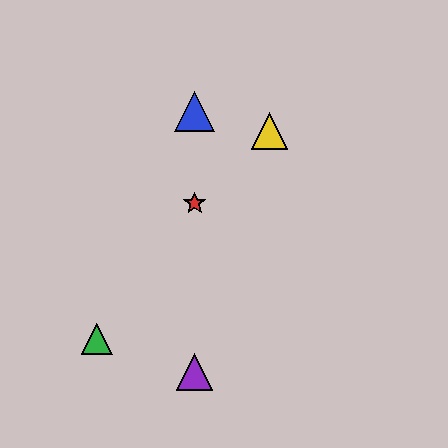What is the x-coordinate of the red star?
The red star is at x≈195.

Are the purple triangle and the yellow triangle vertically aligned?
No, the purple triangle is at x≈195 and the yellow triangle is at x≈269.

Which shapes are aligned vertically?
The red star, the blue triangle, the purple triangle are aligned vertically.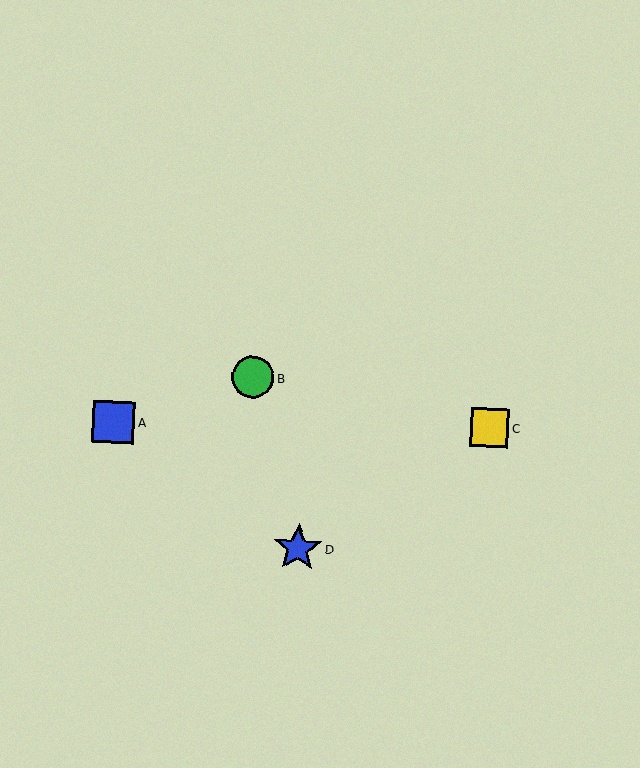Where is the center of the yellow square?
The center of the yellow square is at (490, 428).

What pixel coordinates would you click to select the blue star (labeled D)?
Click at (298, 548) to select the blue star D.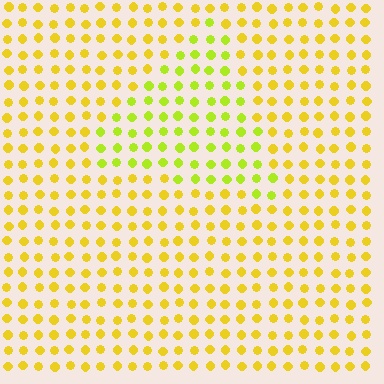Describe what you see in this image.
The image is filled with small yellow elements in a uniform arrangement. A triangle-shaped region is visible where the elements are tinted to a slightly different hue, forming a subtle color boundary.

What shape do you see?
I see a triangle.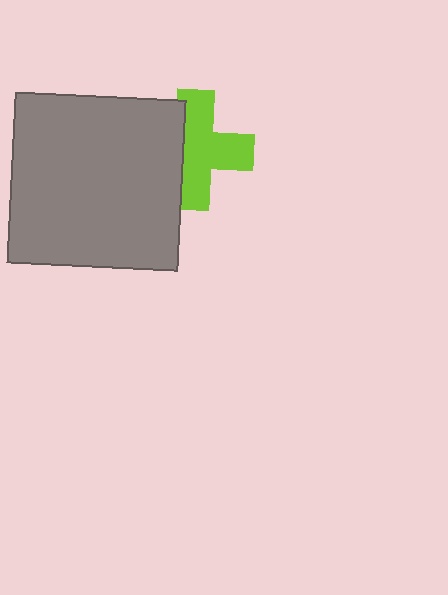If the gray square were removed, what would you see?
You would see the complete lime cross.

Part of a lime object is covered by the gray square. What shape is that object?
It is a cross.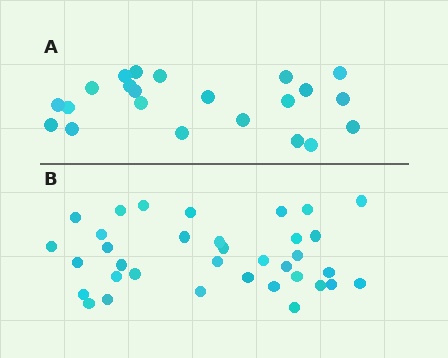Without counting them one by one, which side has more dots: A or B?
Region B (the bottom region) has more dots.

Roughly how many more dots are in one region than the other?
Region B has approximately 15 more dots than region A.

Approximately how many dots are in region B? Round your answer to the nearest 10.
About 40 dots. (The exact count is 35, which rounds to 40.)